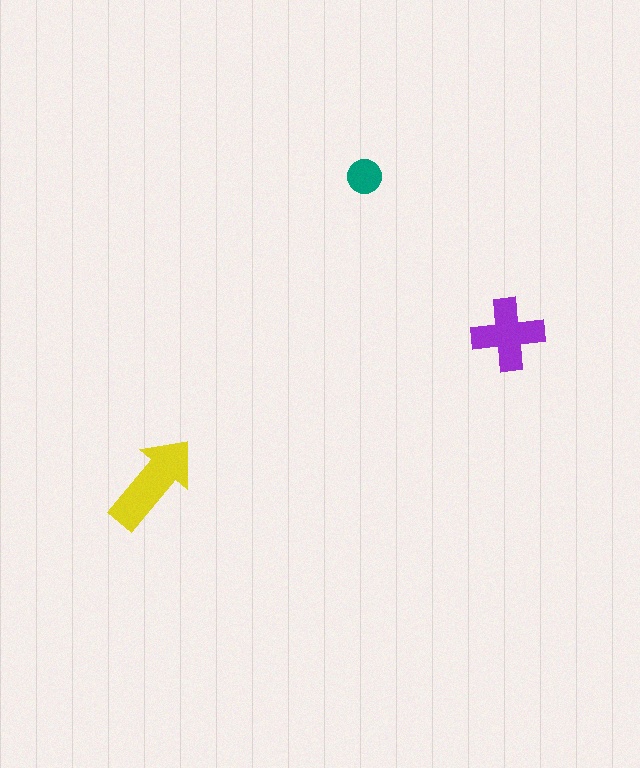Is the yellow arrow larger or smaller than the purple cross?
Larger.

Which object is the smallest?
The teal circle.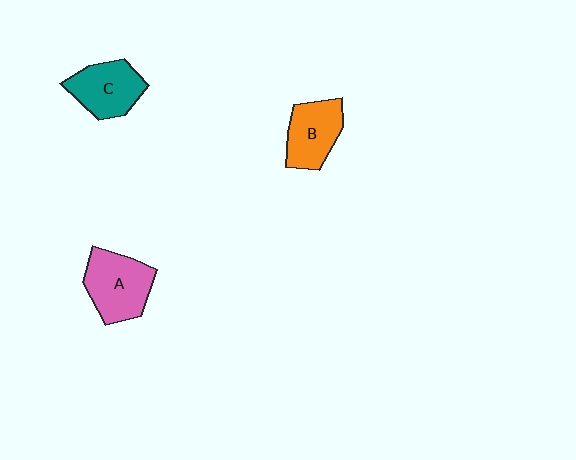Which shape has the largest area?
Shape A (pink).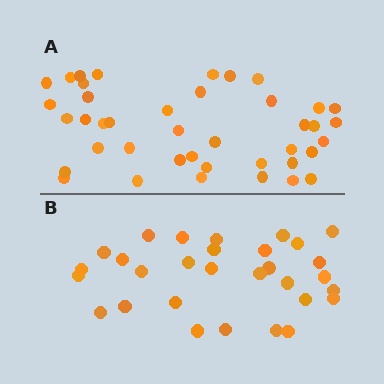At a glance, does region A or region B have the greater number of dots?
Region A (the top region) has more dots.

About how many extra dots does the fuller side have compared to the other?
Region A has roughly 12 or so more dots than region B.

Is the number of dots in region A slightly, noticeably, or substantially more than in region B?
Region A has noticeably more, but not dramatically so. The ratio is roughly 1.4 to 1.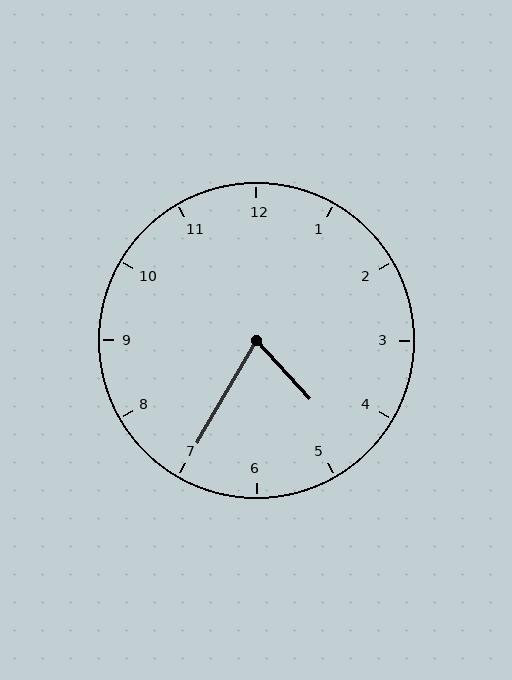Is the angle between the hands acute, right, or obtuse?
It is acute.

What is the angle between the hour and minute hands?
Approximately 72 degrees.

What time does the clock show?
4:35.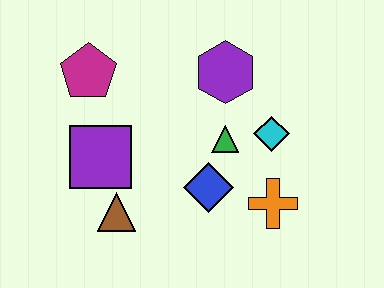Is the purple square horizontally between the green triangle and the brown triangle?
No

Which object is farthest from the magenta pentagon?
The orange cross is farthest from the magenta pentagon.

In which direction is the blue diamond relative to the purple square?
The blue diamond is to the right of the purple square.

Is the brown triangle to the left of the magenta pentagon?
No